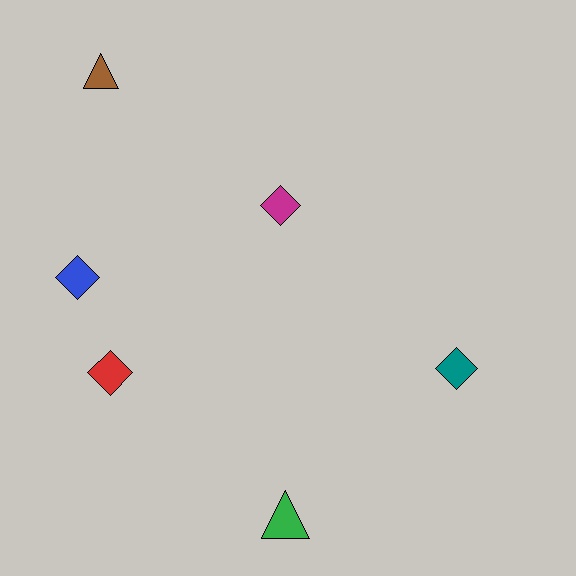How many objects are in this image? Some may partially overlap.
There are 6 objects.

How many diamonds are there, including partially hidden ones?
There are 4 diamonds.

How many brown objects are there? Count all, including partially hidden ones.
There is 1 brown object.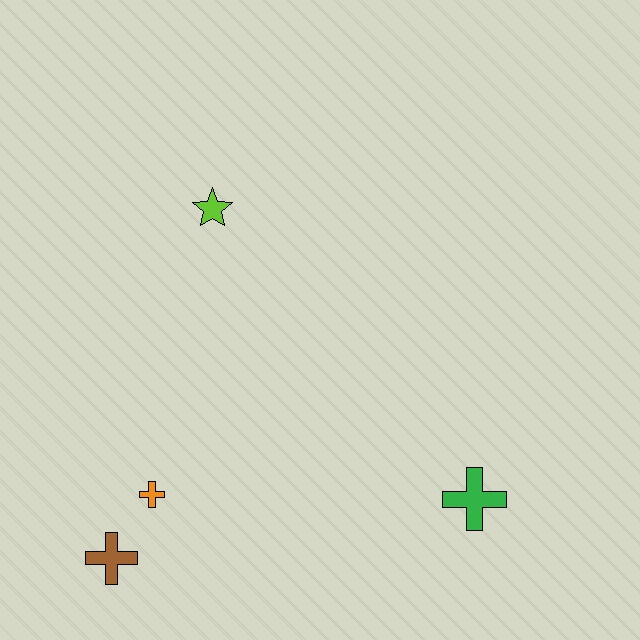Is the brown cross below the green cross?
Yes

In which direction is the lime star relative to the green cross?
The lime star is above the green cross.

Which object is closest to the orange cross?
The brown cross is closest to the orange cross.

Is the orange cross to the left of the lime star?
Yes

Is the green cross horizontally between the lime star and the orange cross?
No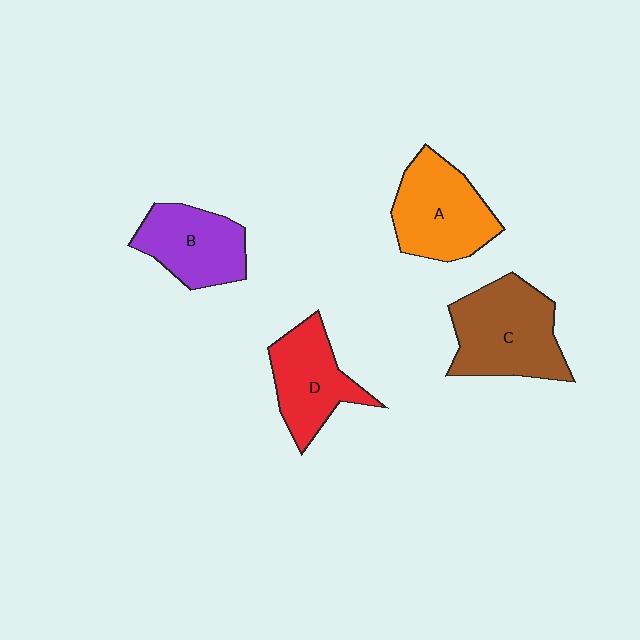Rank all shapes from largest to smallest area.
From largest to smallest: C (brown), A (orange), D (red), B (purple).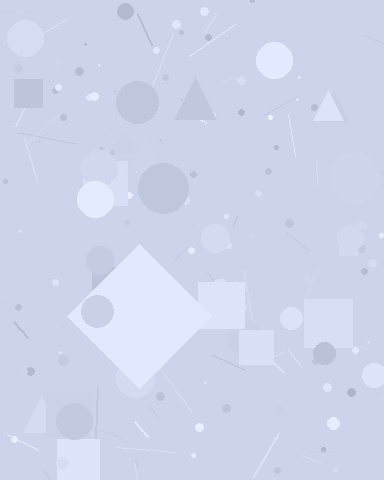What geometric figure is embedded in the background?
A diamond is embedded in the background.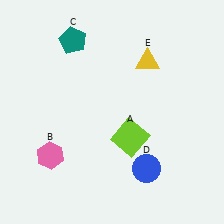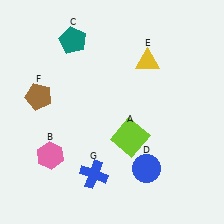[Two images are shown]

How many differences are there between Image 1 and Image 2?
There are 2 differences between the two images.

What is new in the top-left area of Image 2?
A brown pentagon (F) was added in the top-left area of Image 2.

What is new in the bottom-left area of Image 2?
A blue cross (G) was added in the bottom-left area of Image 2.